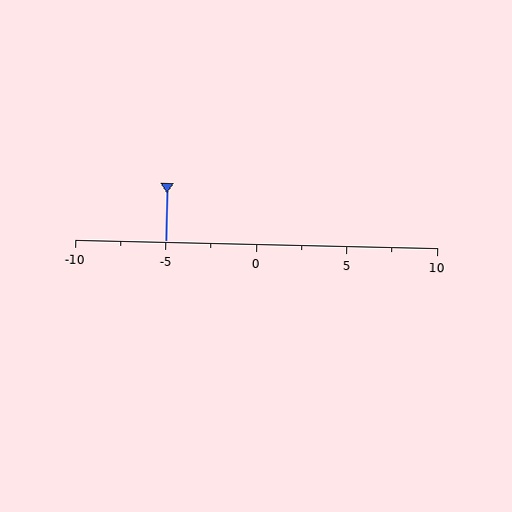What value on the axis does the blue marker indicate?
The marker indicates approximately -5.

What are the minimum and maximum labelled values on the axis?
The axis runs from -10 to 10.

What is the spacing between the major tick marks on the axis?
The major ticks are spaced 5 apart.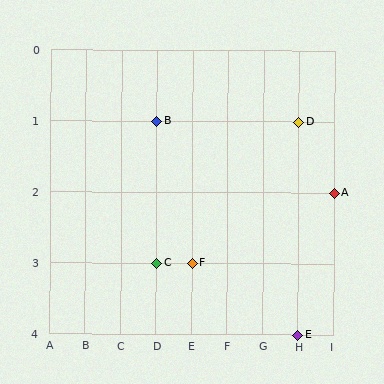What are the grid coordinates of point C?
Point C is at grid coordinates (D, 3).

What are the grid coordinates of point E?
Point E is at grid coordinates (H, 4).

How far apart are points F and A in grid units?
Points F and A are 4 columns and 1 row apart (about 4.1 grid units diagonally).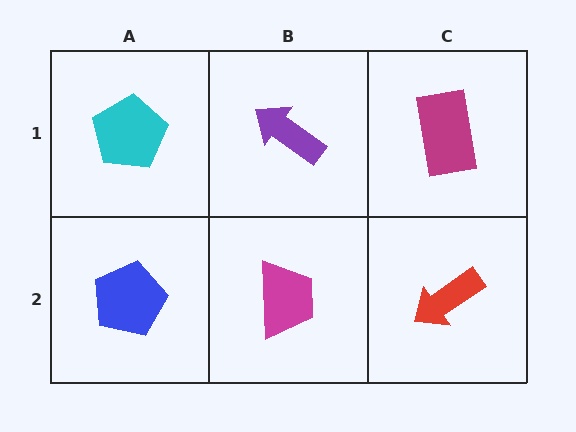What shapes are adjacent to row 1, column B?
A magenta trapezoid (row 2, column B), a cyan pentagon (row 1, column A), a magenta rectangle (row 1, column C).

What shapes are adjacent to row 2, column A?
A cyan pentagon (row 1, column A), a magenta trapezoid (row 2, column B).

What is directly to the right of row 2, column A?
A magenta trapezoid.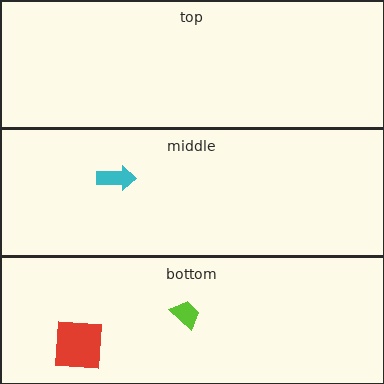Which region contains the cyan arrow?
The middle region.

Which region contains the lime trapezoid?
The bottom region.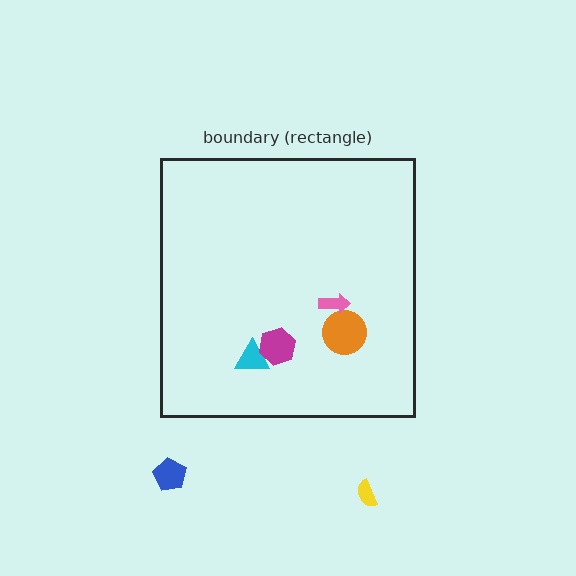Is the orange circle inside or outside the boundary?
Inside.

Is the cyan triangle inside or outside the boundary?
Inside.